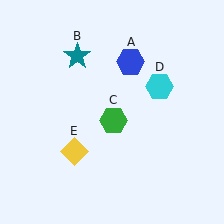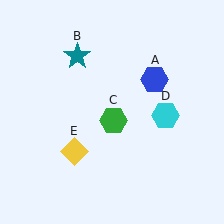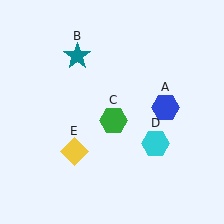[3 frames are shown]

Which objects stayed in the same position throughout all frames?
Teal star (object B) and green hexagon (object C) and yellow diamond (object E) remained stationary.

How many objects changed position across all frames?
2 objects changed position: blue hexagon (object A), cyan hexagon (object D).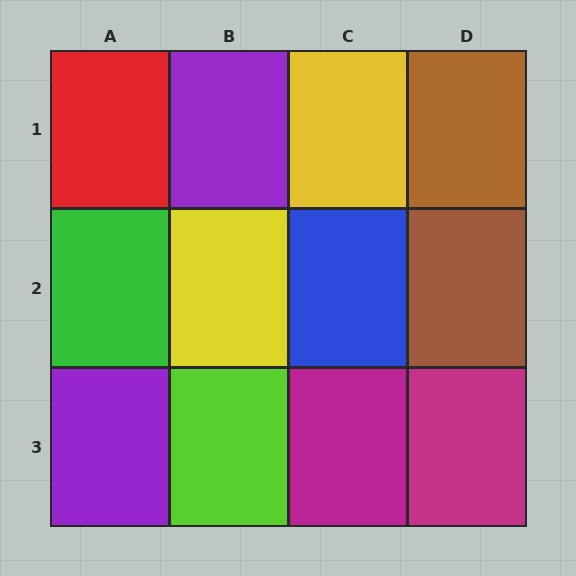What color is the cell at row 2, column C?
Blue.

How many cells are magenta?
2 cells are magenta.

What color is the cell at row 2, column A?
Green.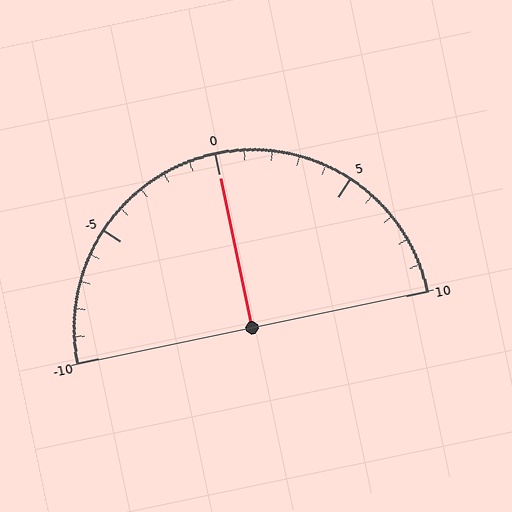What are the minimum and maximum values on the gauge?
The gauge ranges from -10 to 10.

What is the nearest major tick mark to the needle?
The nearest major tick mark is 0.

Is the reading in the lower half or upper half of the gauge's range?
The reading is in the upper half of the range (-10 to 10).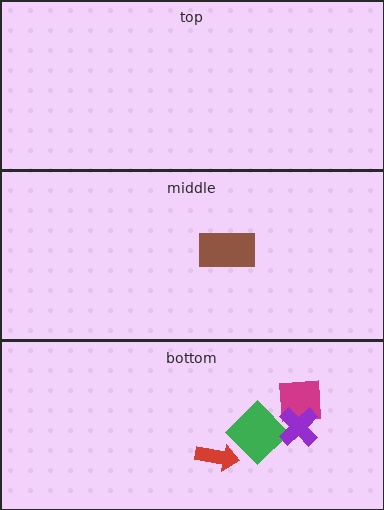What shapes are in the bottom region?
The red arrow, the green diamond, the magenta square, the purple cross.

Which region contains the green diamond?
The bottom region.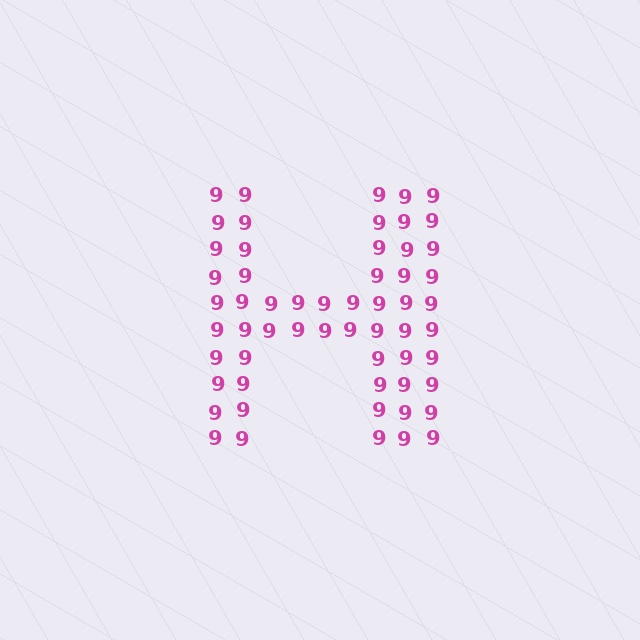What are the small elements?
The small elements are digit 9's.